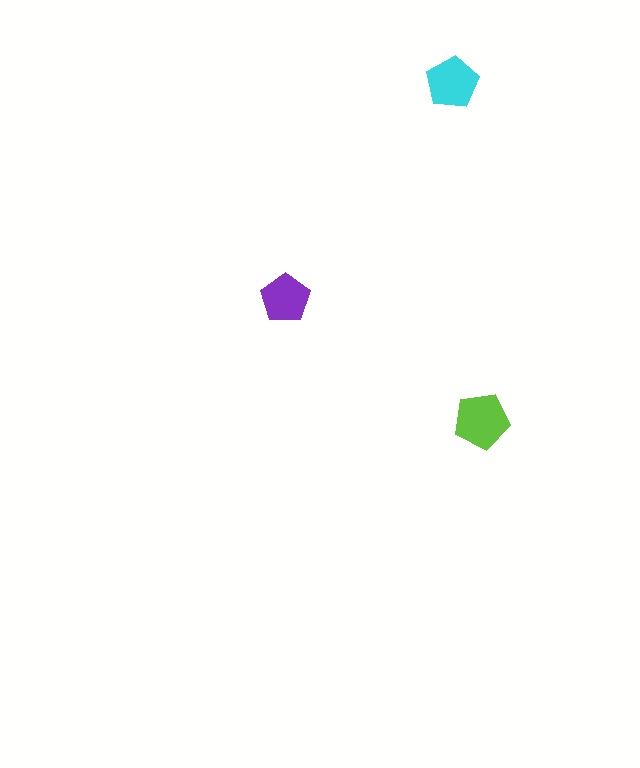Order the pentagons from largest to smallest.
the lime one, the cyan one, the purple one.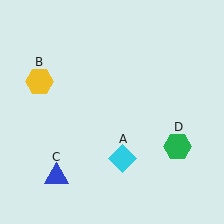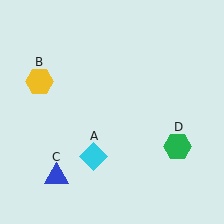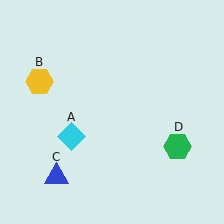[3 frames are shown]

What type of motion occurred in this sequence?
The cyan diamond (object A) rotated clockwise around the center of the scene.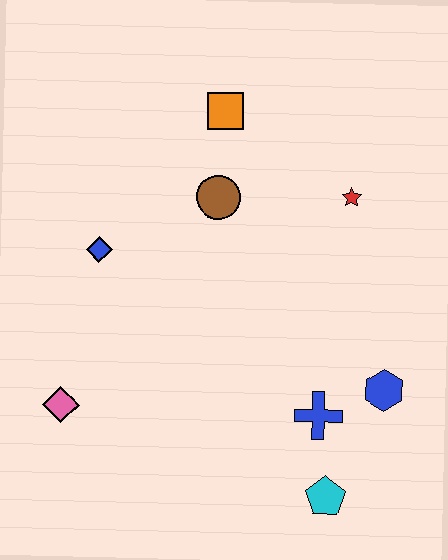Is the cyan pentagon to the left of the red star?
Yes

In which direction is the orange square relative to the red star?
The orange square is to the left of the red star.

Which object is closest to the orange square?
The brown circle is closest to the orange square.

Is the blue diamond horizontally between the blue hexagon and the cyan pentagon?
No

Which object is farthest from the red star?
The pink diamond is farthest from the red star.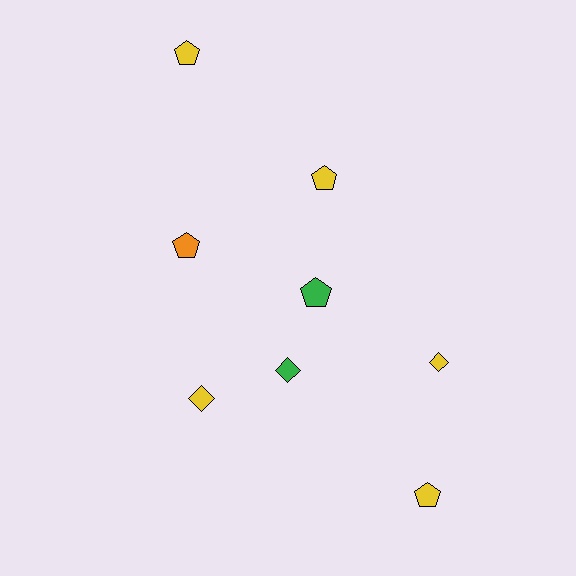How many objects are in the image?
There are 8 objects.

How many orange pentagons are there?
There is 1 orange pentagon.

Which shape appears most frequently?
Pentagon, with 5 objects.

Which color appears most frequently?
Yellow, with 5 objects.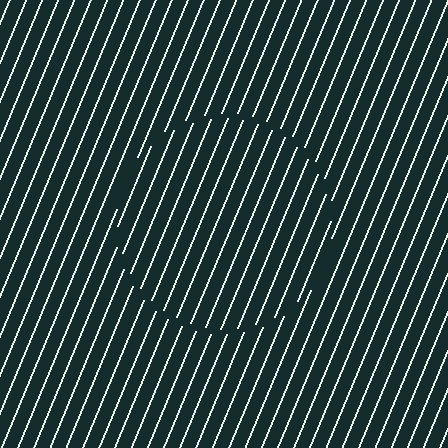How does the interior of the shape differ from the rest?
The interior of the shape contains the same grating, shifted by half a period — the contour is defined by the phase discontinuity where line-ends from the inner and outer gratings abut.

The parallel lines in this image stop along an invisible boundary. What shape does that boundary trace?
An illusory circle. The interior of the shape contains the same grating, shifted by half a period — the contour is defined by the phase discontinuity where line-ends from the inner and outer gratings abut.